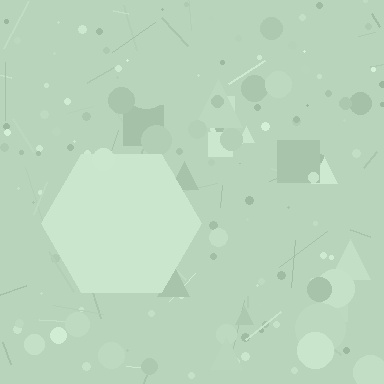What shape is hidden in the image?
A hexagon is hidden in the image.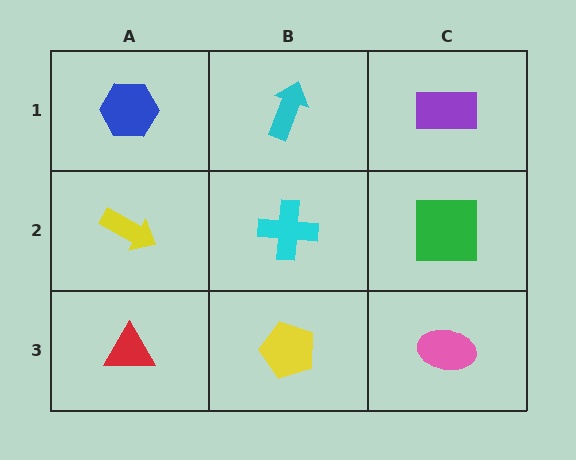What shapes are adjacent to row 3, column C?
A green square (row 2, column C), a yellow pentagon (row 3, column B).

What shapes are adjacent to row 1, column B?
A cyan cross (row 2, column B), a blue hexagon (row 1, column A), a purple rectangle (row 1, column C).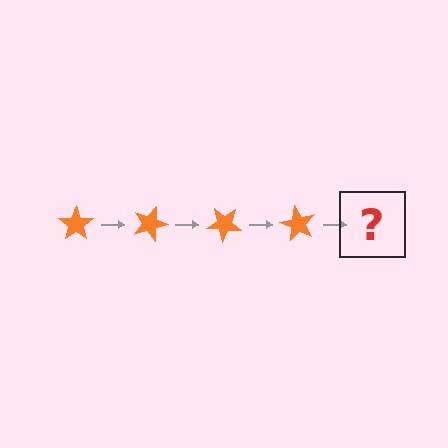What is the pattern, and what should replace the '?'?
The pattern is that the star rotates 20 degrees each step. The '?' should be an orange star rotated 80 degrees.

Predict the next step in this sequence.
The next step is an orange star rotated 80 degrees.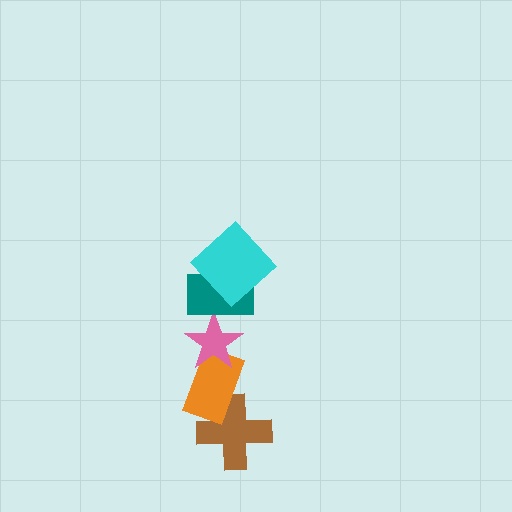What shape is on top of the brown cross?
The orange rectangle is on top of the brown cross.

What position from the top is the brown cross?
The brown cross is 5th from the top.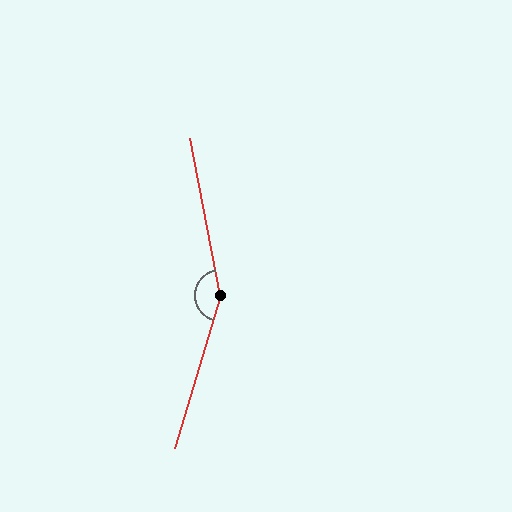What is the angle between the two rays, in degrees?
Approximately 153 degrees.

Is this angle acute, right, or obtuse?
It is obtuse.